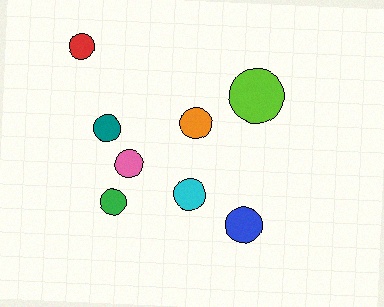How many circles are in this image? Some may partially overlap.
There are 8 circles.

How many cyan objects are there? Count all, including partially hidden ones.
There is 1 cyan object.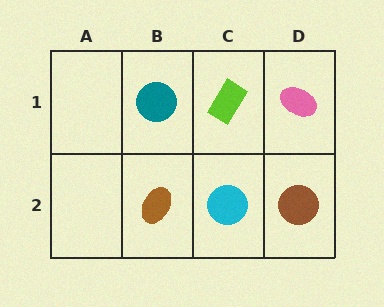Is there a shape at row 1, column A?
No, that cell is empty.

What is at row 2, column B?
A brown ellipse.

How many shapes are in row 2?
3 shapes.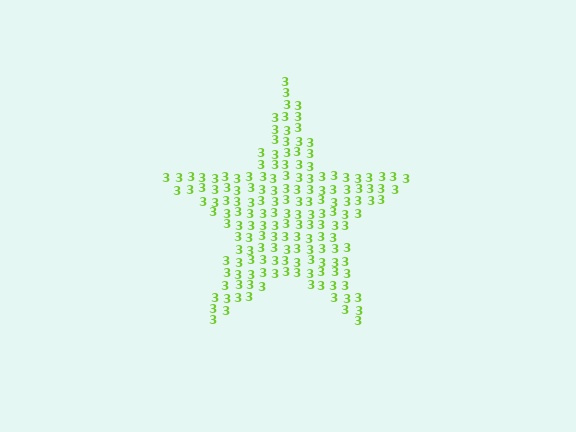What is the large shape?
The large shape is a star.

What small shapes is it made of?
It is made of small digit 3's.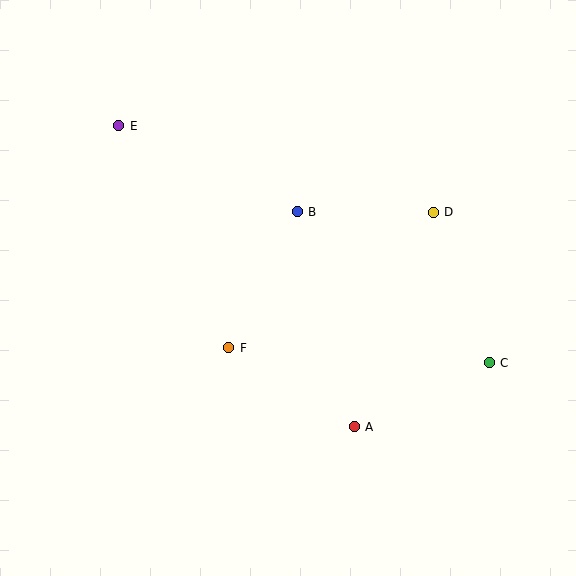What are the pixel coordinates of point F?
Point F is at (229, 348).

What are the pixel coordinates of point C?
Point C is at (489, 363).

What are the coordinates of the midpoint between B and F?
The midpoint between B and F is at (263, 280).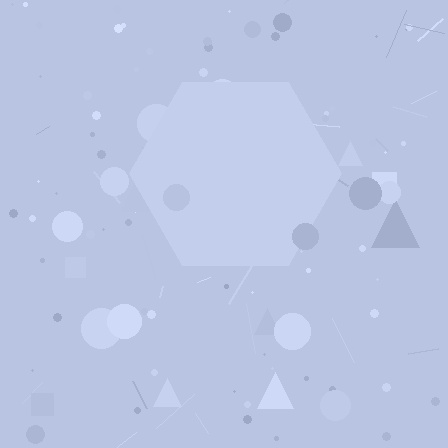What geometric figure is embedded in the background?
A hexagon is embedded in the background.